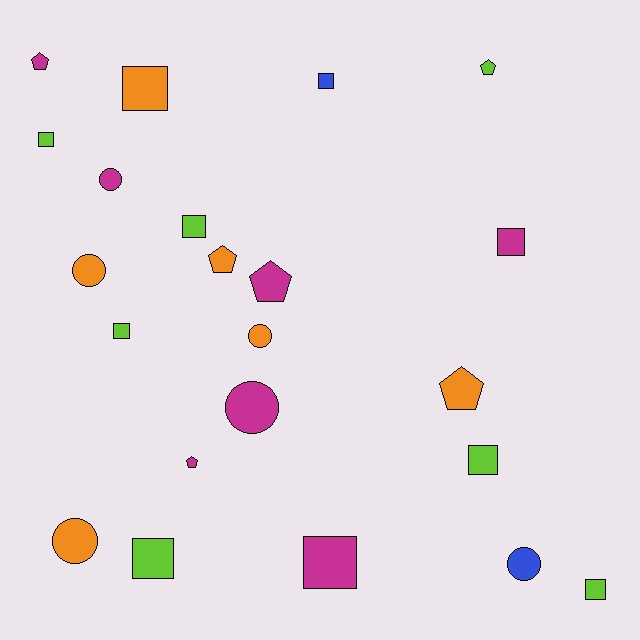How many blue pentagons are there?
There are no blue pentagons.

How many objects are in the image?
There are 22 objects.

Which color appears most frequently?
Lime, with 7 objects.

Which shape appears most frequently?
Square, with 10 objects.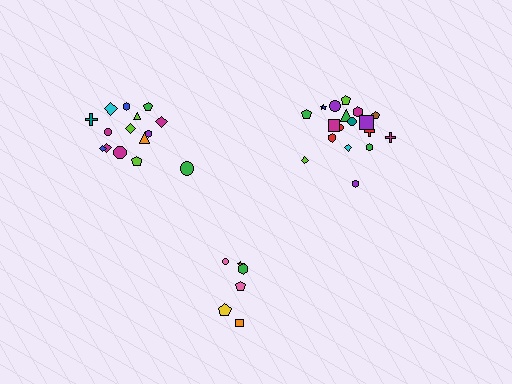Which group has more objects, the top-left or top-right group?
The top-right group.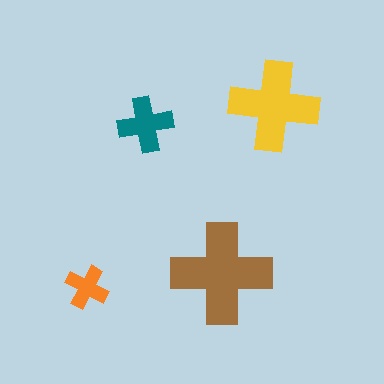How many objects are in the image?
There are 4 objects in the image.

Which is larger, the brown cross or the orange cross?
The brown one.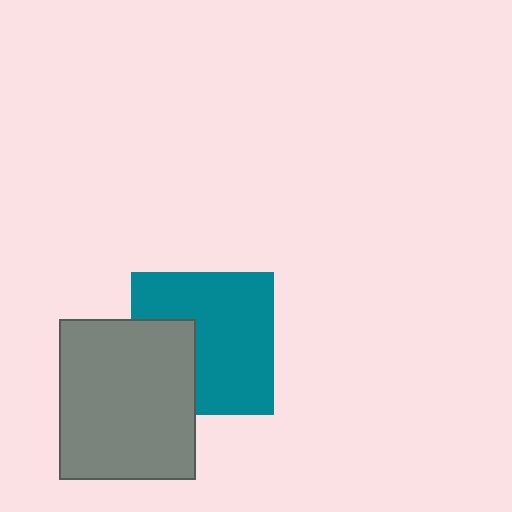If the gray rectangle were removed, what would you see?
You would see the complete teal square.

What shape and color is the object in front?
The object in front is a gray rectangle.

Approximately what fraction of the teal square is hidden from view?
Roughly 30% of the teal square is hidden behind the gray rectangle.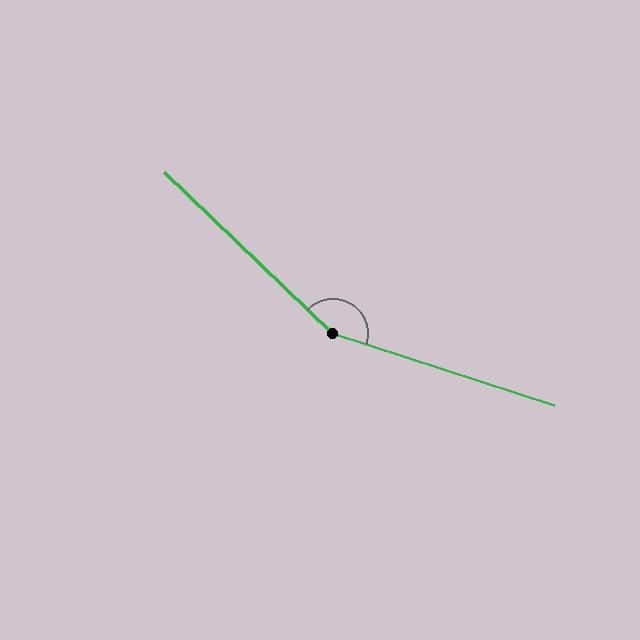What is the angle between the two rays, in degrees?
Approximately 154 degrees.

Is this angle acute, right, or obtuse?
It is obtuse.